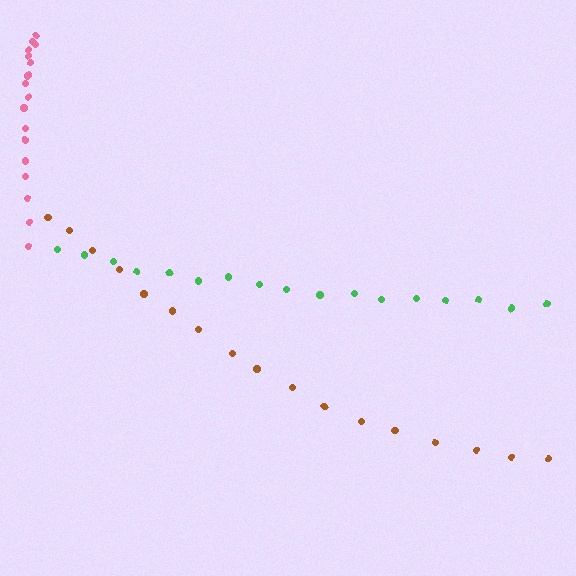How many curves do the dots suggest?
There are 3 distinct paths.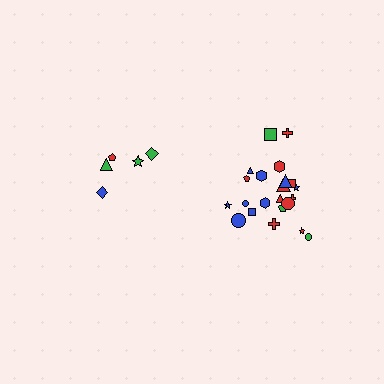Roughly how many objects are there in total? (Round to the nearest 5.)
Roughly 25 objects in total.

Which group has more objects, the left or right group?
The right group.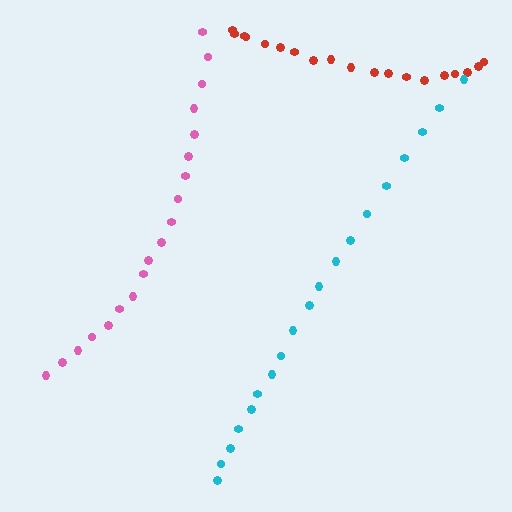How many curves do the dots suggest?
There are 3 distinct paths.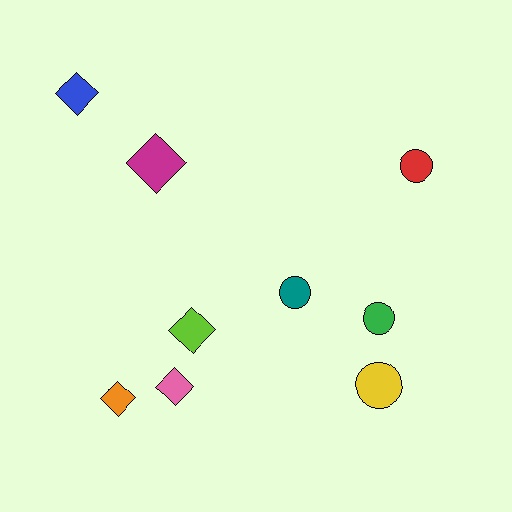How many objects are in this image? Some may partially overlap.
There are 9 objects.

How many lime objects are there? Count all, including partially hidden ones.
There is 1 lime object.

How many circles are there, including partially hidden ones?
There are 4 circles.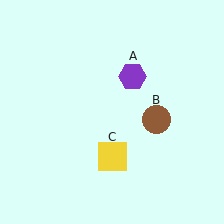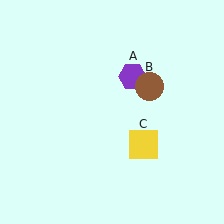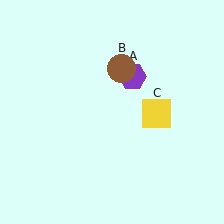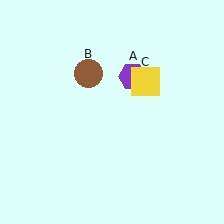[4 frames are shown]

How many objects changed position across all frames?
2 objects changed position: brown circle (object B), yellow square (object C).